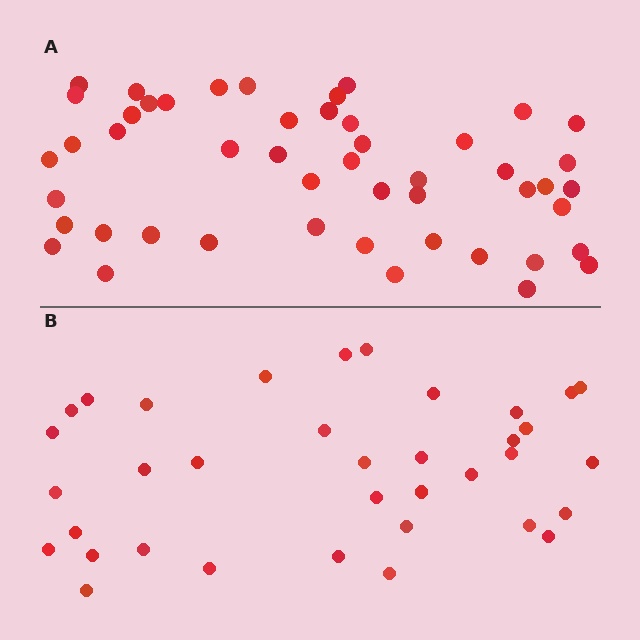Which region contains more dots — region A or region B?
Region A (the top region) has more dots.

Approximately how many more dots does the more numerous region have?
Region A has approximately 15 more dots than region B.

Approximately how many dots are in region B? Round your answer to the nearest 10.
About 40 dots. (The exact count is 36, which rounds to 40.)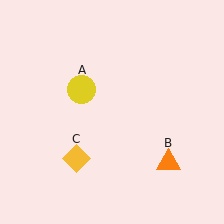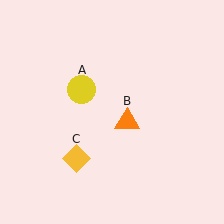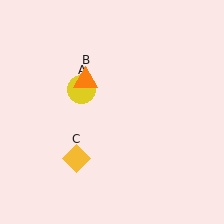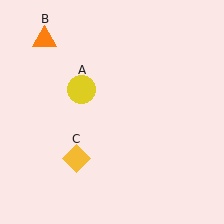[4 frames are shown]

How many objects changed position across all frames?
1 object changed position: orange triangle (object B).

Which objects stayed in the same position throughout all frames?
Yellow circle (object A) and yellow diamond (object C) remained stationary.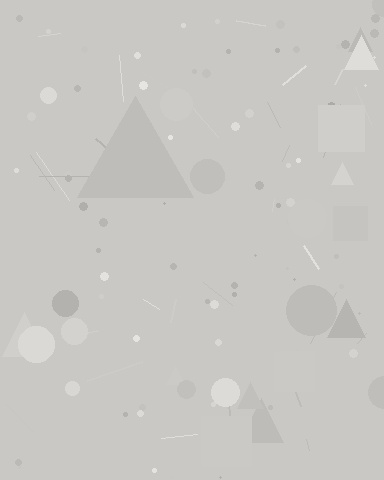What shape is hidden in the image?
A triangle is hidden in the image.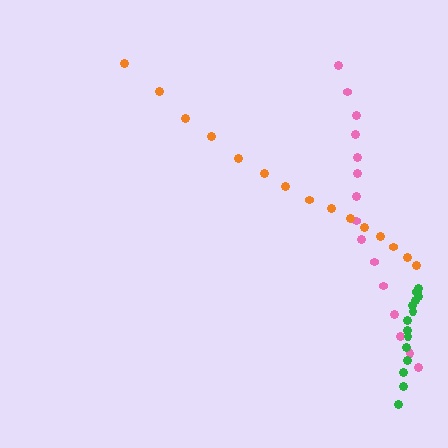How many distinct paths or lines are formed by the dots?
There are 3 distinct paths.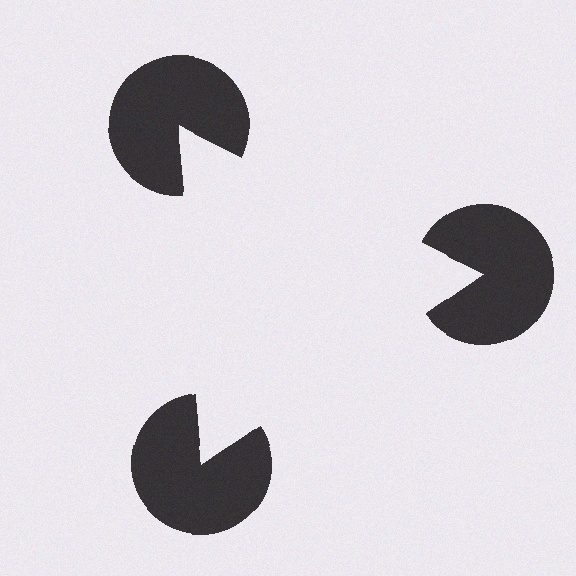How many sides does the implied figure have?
3 sides.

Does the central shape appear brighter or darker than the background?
It typically appears slightly brighter than the background, even though no actual brightness change is drawn.